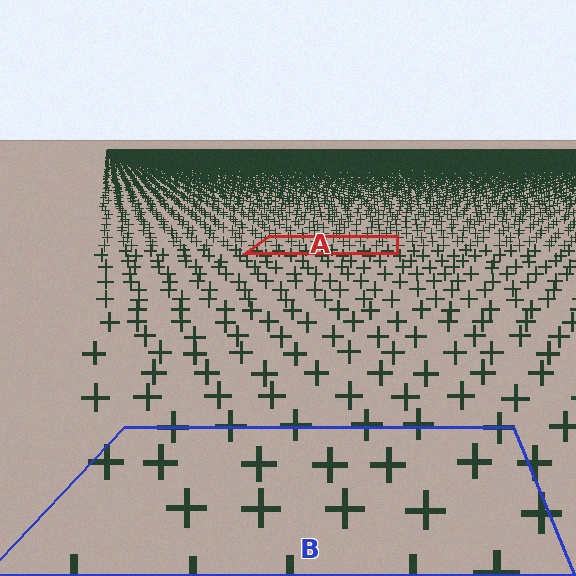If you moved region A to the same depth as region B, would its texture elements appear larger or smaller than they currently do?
They would appear larger. At a closer depth, the same texture elements are projected at a bigger on-screen size.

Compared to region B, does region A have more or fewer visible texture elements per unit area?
Region A has more texture elements per unit area — they are packed more densely because it is farther away.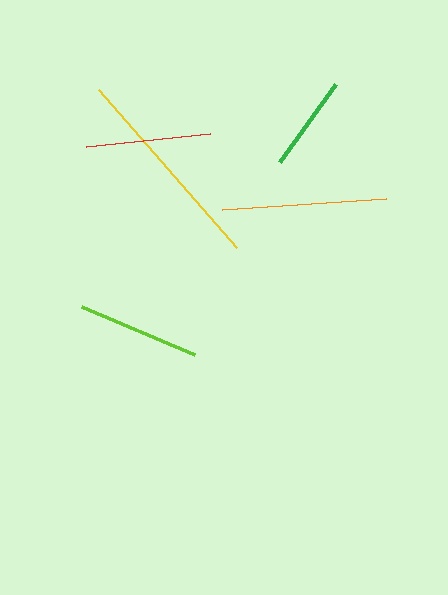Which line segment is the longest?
The yellow line is the longest at approximately 210 pixels.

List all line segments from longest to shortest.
From longest to shortest: yellow, orange, red, lime, green.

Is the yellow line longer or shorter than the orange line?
The yellow line is longer than the orange line.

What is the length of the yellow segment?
The yellow segment is approximately 210 pixels long.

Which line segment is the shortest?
The green line is the shortest at approximately 95 pixels.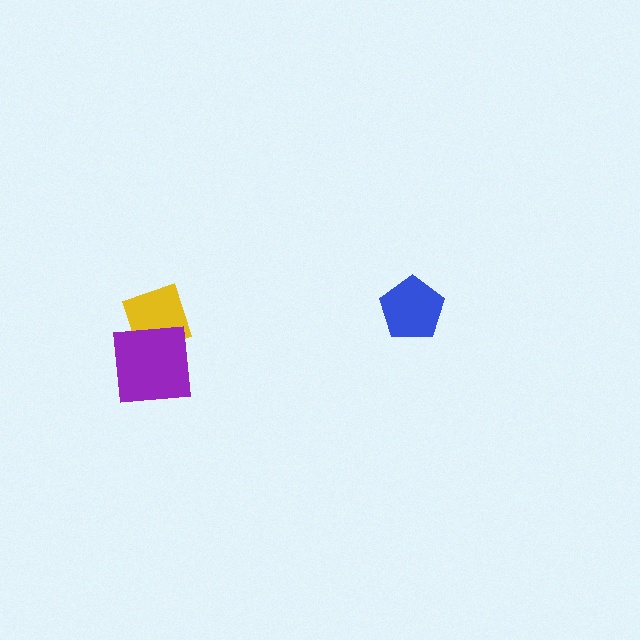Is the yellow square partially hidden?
Yes, it is partially covered by another shape.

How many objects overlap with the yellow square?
1 object overlaps with the yellow square.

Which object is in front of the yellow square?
The purple square is in front of the yellow square.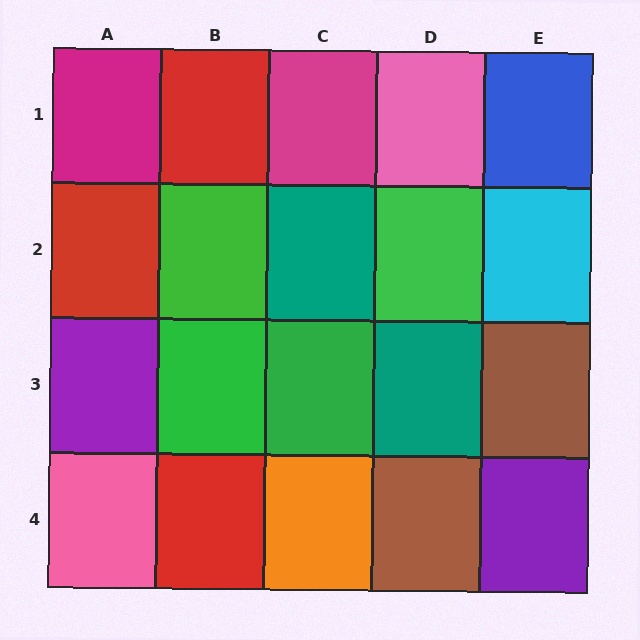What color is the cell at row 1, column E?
Blue.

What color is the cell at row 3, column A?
Purple.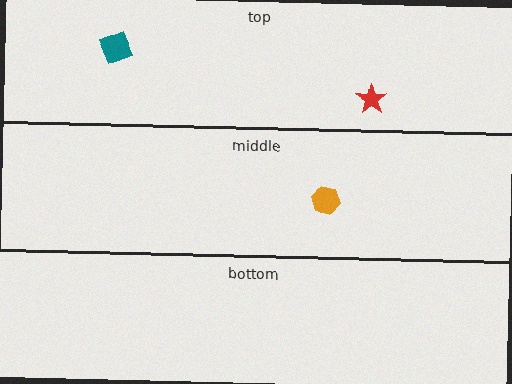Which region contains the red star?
The top region.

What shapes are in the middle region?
The orange hexagon.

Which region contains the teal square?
The top region.